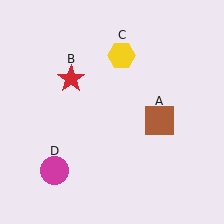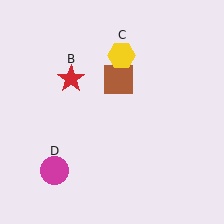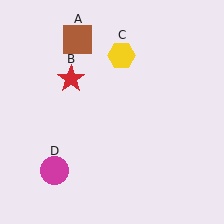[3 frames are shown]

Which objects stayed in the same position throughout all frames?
Red star (object B) and yellow hexagon (object C) and magenta circle (object D) remained stationary.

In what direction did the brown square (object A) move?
The brown square (object A) moved up and to the left.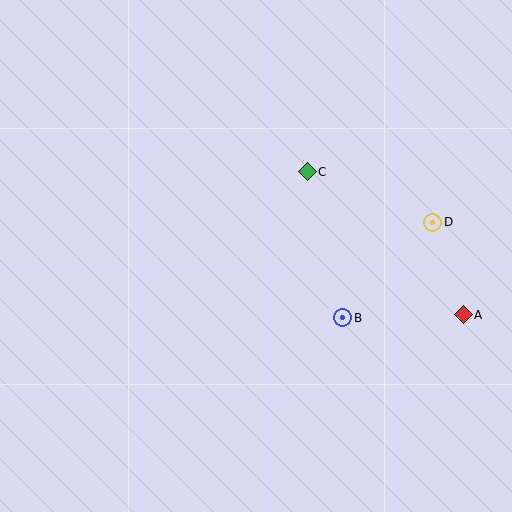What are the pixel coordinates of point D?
Point D is at (433, 222).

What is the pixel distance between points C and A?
The distance between C and A is 212 pixels.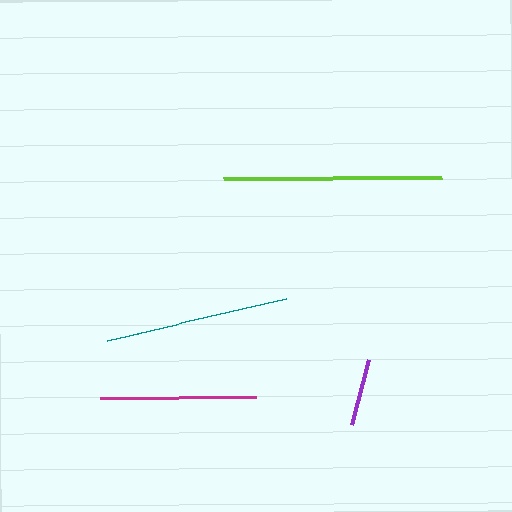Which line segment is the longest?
The lime line is the longest at approximately 218 pixels.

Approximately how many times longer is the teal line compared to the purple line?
The teal line is approximately 2.7 times the length of the purple line.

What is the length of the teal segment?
The teal segment is approximately 185 pixels long.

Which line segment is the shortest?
The purple line is the shortest at approximately 68 pixels.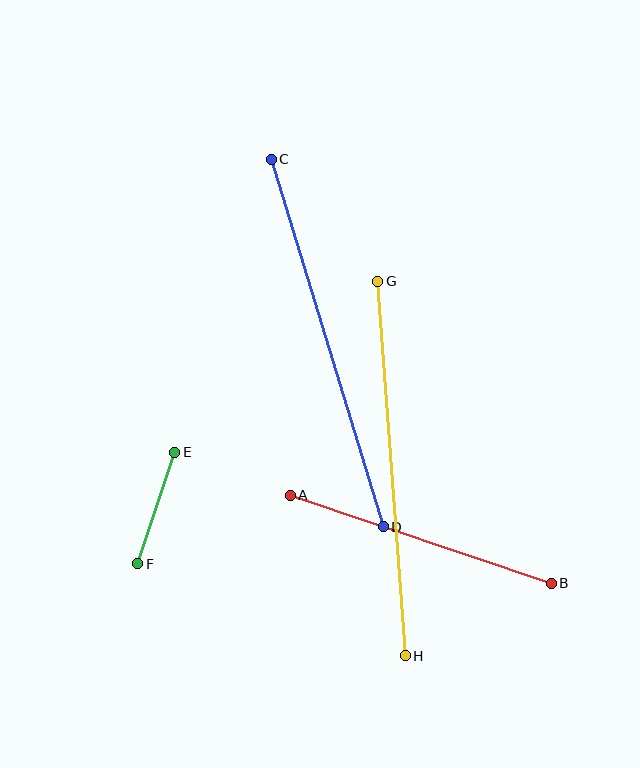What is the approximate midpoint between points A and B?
The midpoint is at approximately (421, 539) pixels.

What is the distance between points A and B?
The distance is approximately 276 pixels.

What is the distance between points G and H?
The distance is approximately 375 pixels.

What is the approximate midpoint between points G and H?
The midpoint is at approximately (392, 469) pixels.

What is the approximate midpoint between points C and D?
The midpoint is at approximately (327, 343) pixels.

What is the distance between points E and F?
The distance is approximately 117 pixels.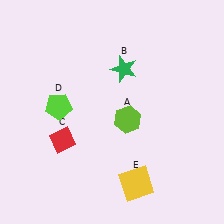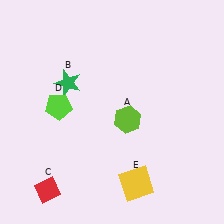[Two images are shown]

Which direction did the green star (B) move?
The green star (B) moved left.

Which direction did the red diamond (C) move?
The red diamond (C) moved down.